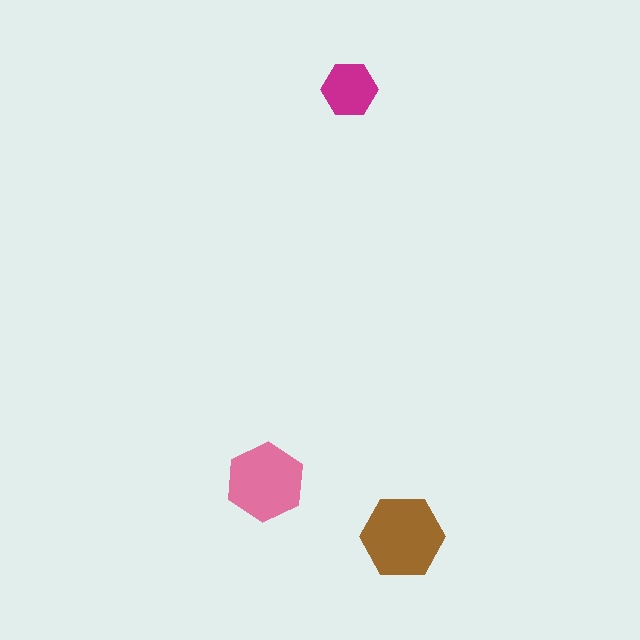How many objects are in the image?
There are 3 objects in the image.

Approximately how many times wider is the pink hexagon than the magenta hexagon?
About 1.5 times wider.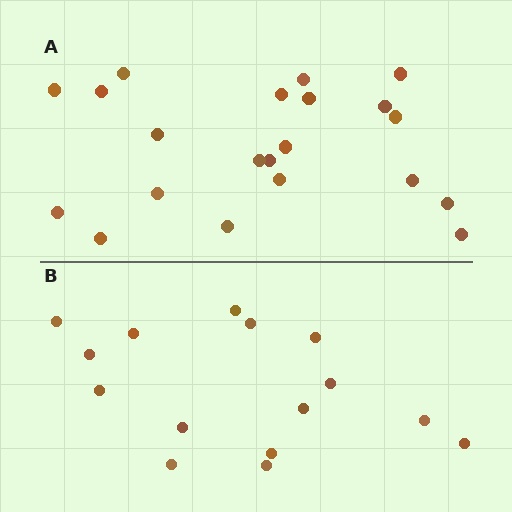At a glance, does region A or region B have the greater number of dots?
Region A (the top region) has more dots.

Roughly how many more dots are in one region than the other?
Region A has about 6 more dots than region B.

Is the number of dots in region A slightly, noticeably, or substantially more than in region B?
Region A has noticeably more, but not dramatically so. The ratio is roughly 1.4 to 1.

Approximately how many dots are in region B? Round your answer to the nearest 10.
About 20 dots. (The exact count is 15, which rounds to 20.)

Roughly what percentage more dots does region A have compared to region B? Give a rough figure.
About 40% more.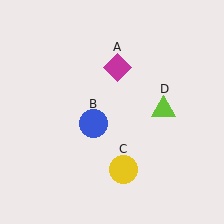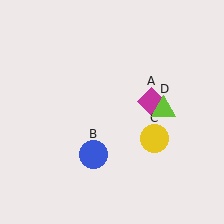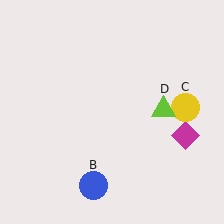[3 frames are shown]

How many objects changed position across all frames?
3 objects changed position: magenta diamond (object A), blue circle (object B), yellow circle (object C).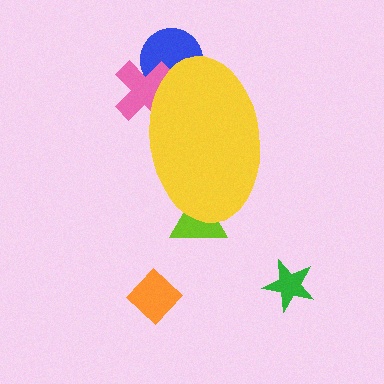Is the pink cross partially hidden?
Yes, the pink cross is partially hidden behind the yellow ellipse.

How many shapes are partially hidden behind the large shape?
3 shapes are partially hidden.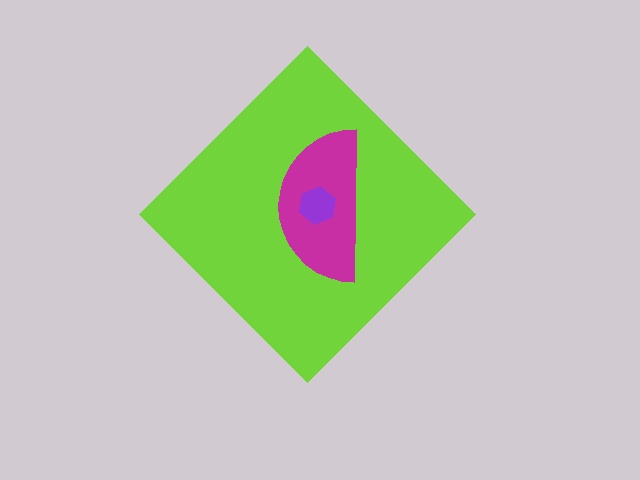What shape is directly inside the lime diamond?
The magenta semicircle.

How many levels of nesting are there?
3.